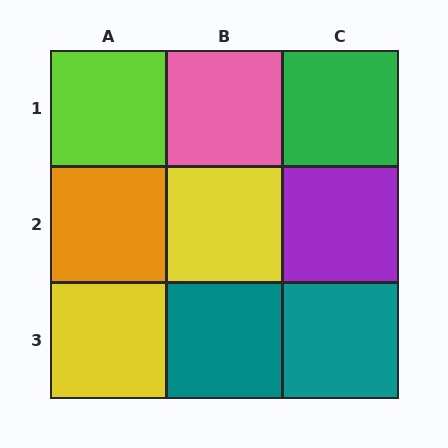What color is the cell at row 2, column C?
Purple.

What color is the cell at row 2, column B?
Yellow.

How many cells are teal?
2 cells are teal.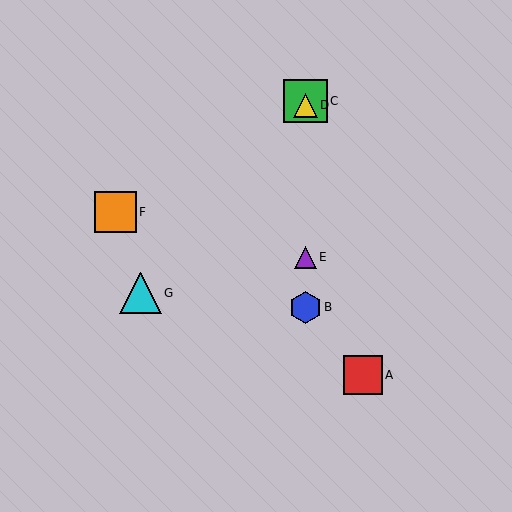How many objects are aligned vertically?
4 objects (B, C, D, E) are aligned vertically.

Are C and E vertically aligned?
Yes, both are at x≈305.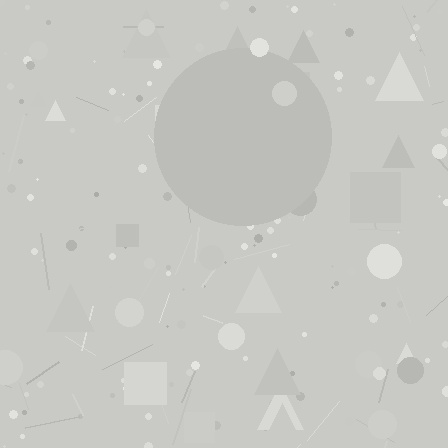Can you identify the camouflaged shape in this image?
The camouflaged shape is a circle.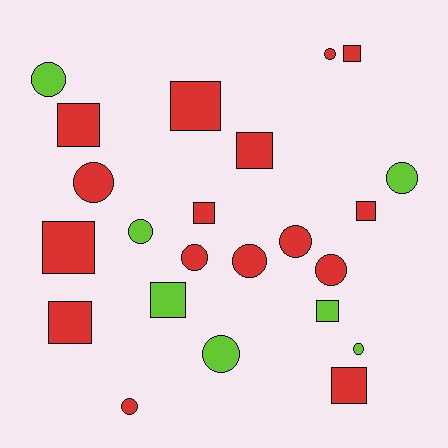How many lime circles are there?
There are 5 lime circles.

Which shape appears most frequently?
Circle, with 12 objects.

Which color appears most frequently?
Red, with 16 objects.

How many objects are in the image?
There are 23 objects.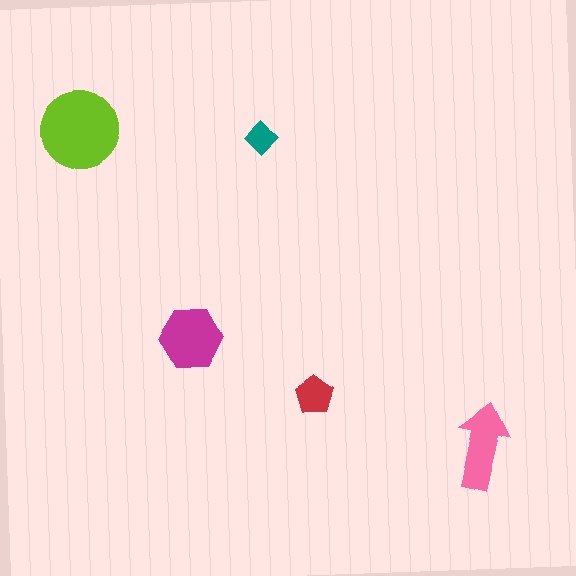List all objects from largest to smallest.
The lime circle, the magenta hexagon, the pink arrow, the red pentagon, the teal diamond.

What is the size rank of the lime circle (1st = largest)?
1st.